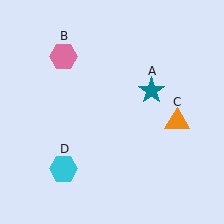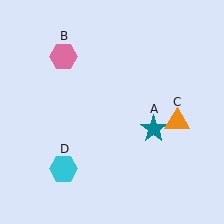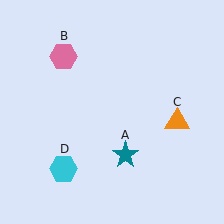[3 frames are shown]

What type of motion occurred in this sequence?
The teal star (object A) rotated clockwise around the center of the scene.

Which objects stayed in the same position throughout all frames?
Pink hexagon (object B) and orange triangle (object C) and cyan hexagon (object D) remained stationary.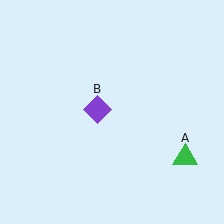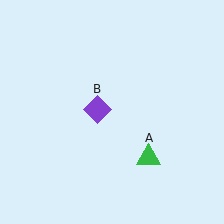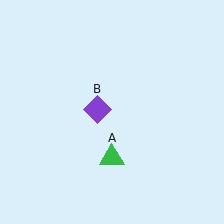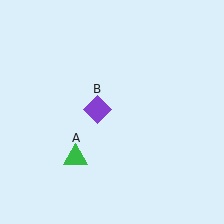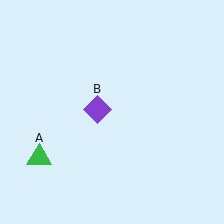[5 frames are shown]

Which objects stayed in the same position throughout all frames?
Purple diamond (object B) remained stationary.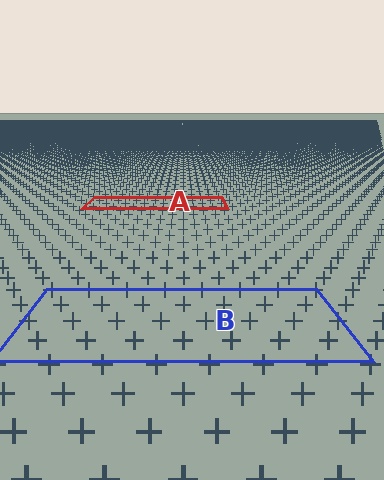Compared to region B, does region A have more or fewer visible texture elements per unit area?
Region A has more texture elements per unit area — they are packed more densely because it is farther away.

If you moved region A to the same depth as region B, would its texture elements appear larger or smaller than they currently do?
They would appear larger. At a closer depth, the same texture elements are projected at a bigger on-screen size.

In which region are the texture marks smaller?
The texture marks are smaller in region A, because it is farther away.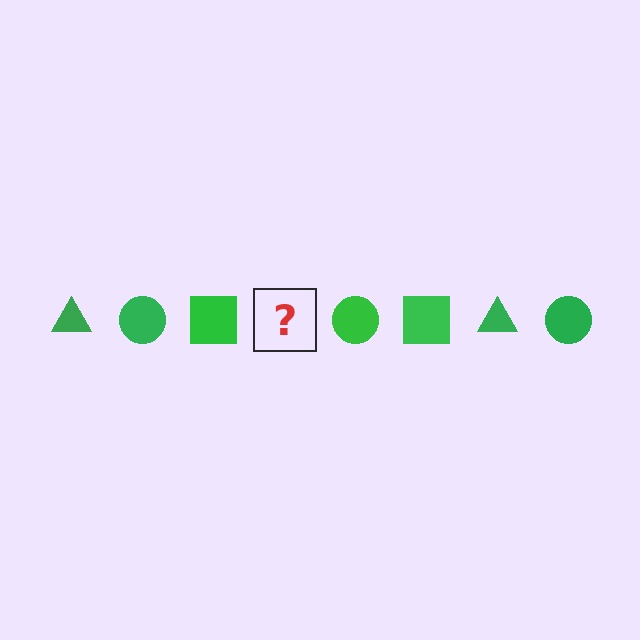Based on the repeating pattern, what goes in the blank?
The blank should be a green triangle.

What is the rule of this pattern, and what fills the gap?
The rule is that the pattern cycles through triangle, circle, square shapes in green. The gap should be filled with a green triangle.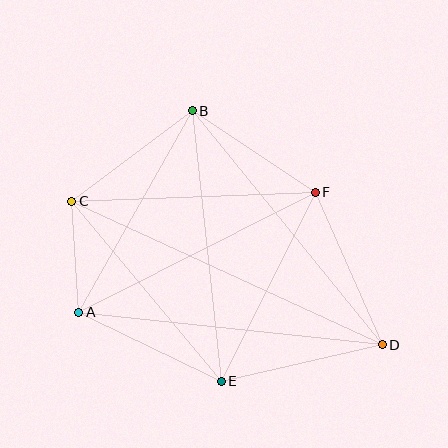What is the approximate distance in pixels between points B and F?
The distance between B and F is approximately 147 pixels.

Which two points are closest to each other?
Points A and C are closest to each other.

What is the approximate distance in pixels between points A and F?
The distance between A and F is approximately 265 pixels.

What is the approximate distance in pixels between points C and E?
The distance between C and E is approximately 234 pixels.